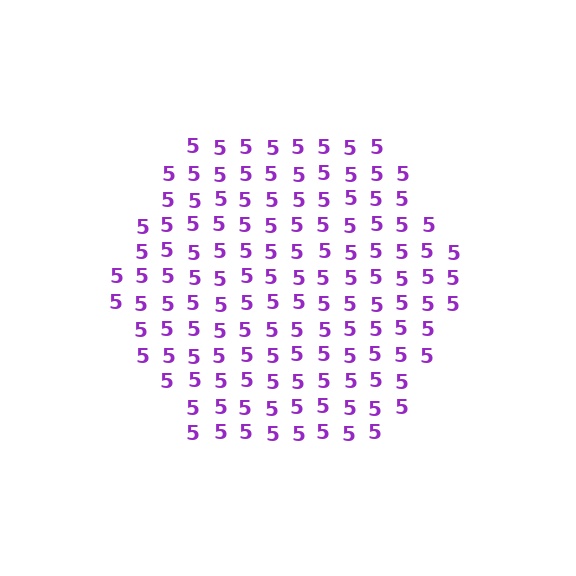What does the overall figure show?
The overall figure shows a hexagon.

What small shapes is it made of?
It is made of small digit 5's.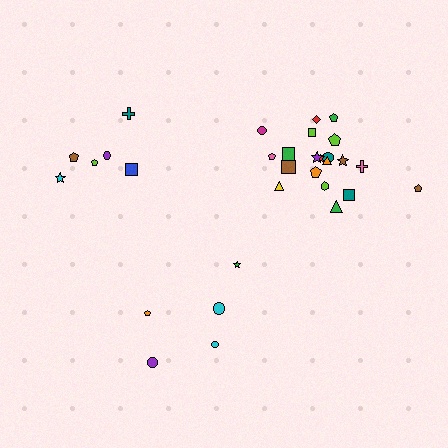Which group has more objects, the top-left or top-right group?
The top-right group.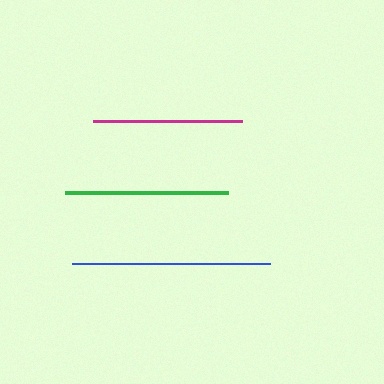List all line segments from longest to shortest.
From longest to shortest: blue, green, magenta.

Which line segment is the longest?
The blue line is the longest at approximately 198 pixels.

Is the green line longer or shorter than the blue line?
The blue line is longer than the green line.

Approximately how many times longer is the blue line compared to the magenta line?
The blue line is approximately 1.3 times the length of the magenta line.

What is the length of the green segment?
The green segment is approximately 163 pixels long.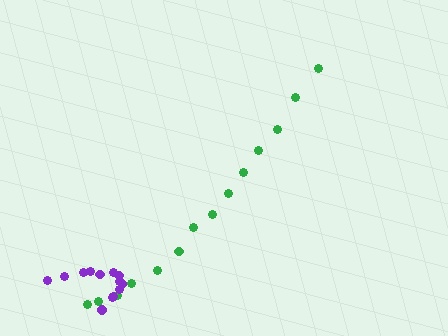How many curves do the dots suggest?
There are 2 distinct paths.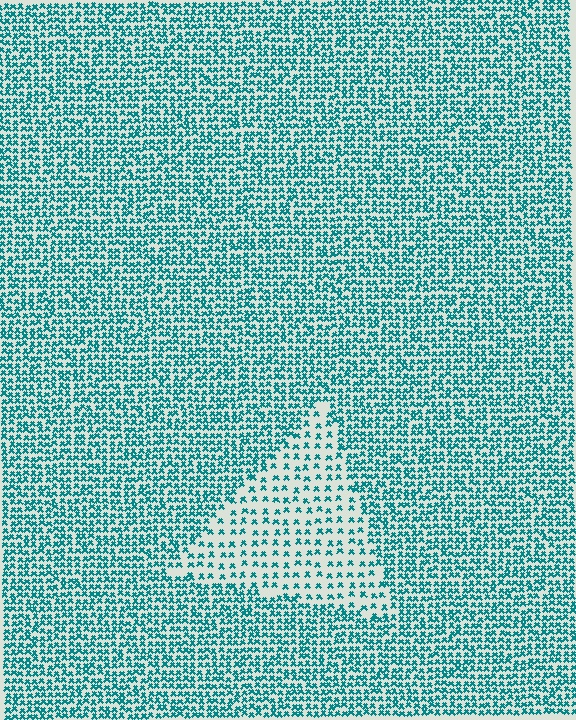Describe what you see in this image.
The image contains small teal elements arranged at two different densities. A triangle-shaped region is visible where the elements are less densely packed than the surrounding area.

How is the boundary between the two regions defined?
The boundary is defined by a change in element density (approximately 2.2x ratio). All elements are the same color, size, and shape.